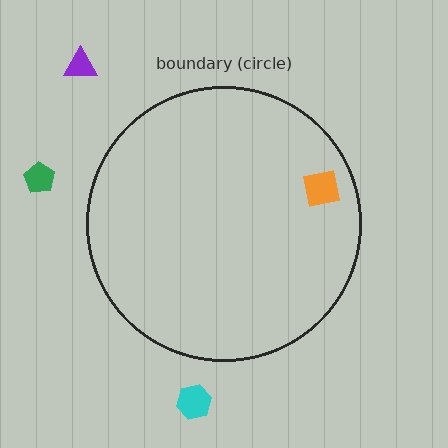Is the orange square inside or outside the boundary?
Inside.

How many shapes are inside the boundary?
1 inside, 3 outside.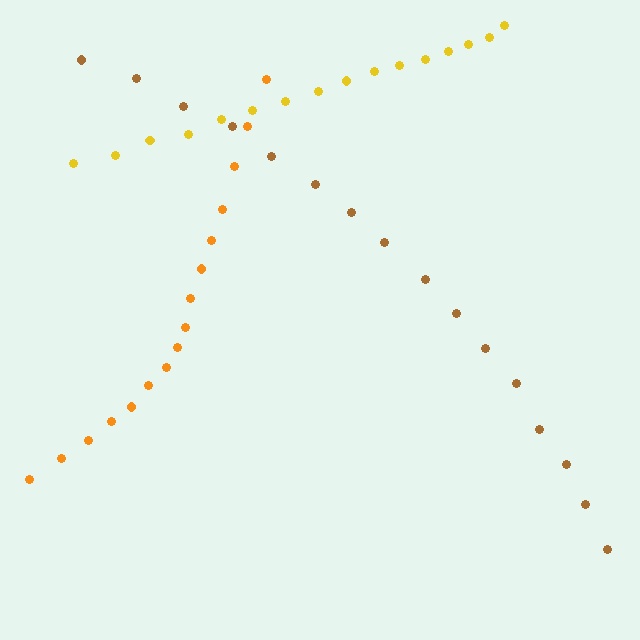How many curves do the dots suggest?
There are 3 distinct paths.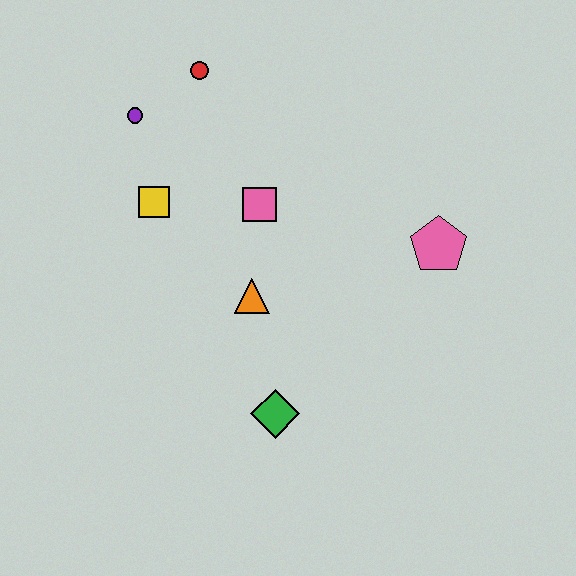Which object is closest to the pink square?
The orange triangle is closest to the pink square.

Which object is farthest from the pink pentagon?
The purple circle is farthest from the pink pentagon.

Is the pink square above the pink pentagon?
Yes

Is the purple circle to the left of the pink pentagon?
Yes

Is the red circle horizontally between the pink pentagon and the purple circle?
Yes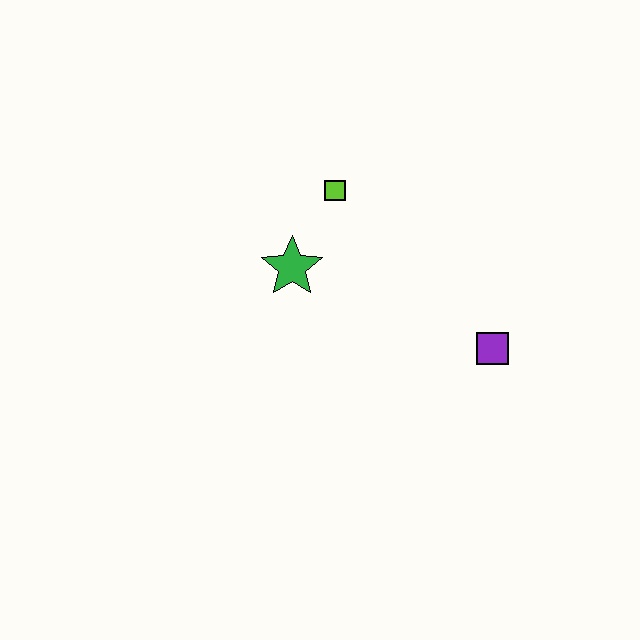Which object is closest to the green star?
The lime square is closest to the green star.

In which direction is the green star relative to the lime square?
The green star is below the lime square.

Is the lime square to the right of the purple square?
No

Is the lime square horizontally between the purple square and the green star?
Yes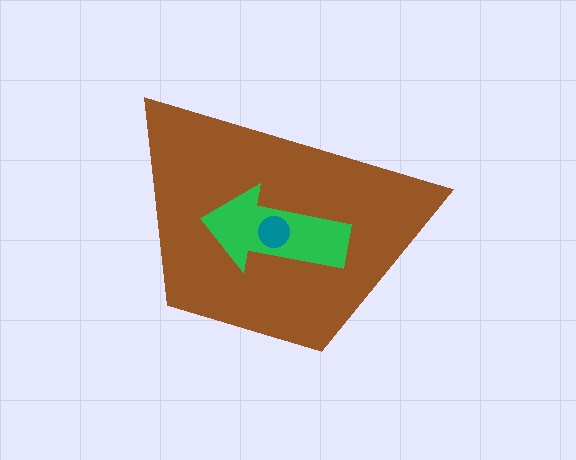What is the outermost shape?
The brown trapezoid.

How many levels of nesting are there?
3.